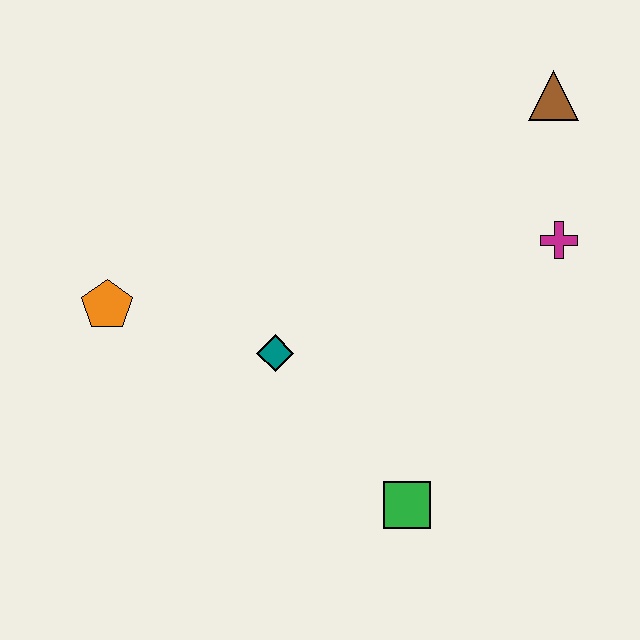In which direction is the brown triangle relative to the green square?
The brown triangle is above the green square.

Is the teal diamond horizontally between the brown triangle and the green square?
No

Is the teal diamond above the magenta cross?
No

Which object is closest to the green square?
The teal diamond is closest to the green square.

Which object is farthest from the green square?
The brown triangle is farthest from the green square.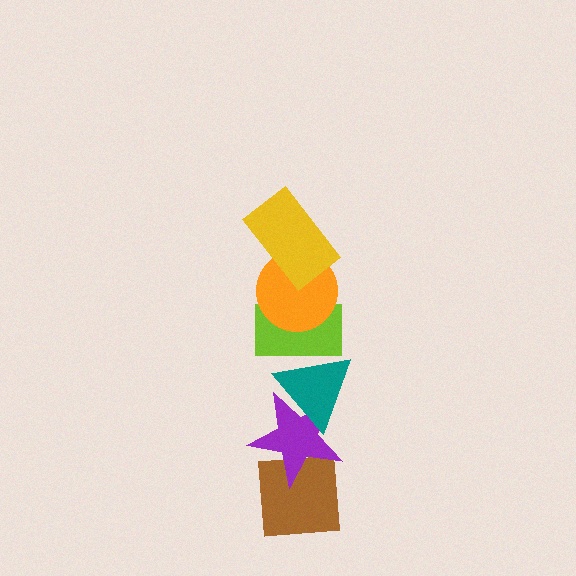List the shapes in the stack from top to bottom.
From top to bottom: the yellow rectangle, the orange circle, the lime rectangle, the teal triangle, the purple star, the brown square.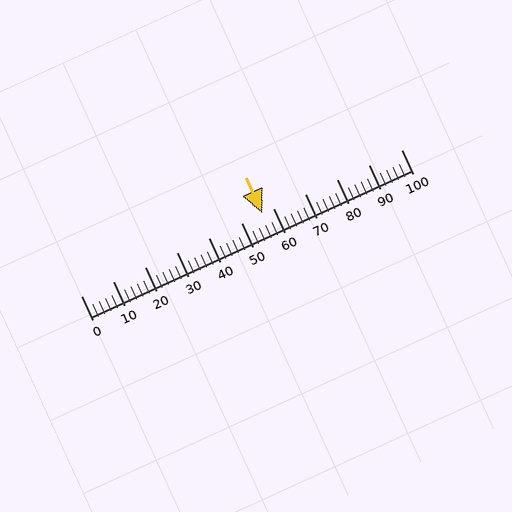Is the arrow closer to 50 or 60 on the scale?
The arrow is closer to 60.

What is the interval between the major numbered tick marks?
The major tick marks are spaced 10 units apart.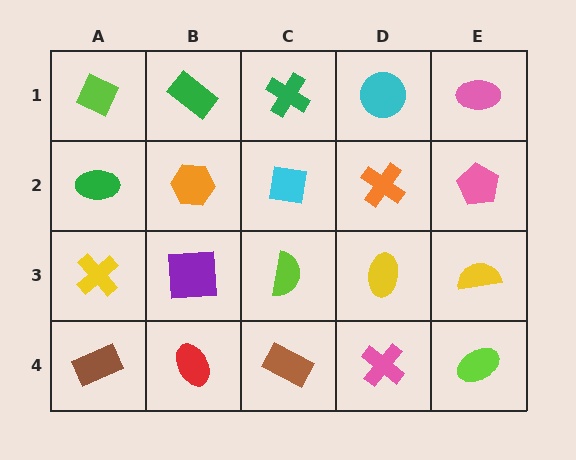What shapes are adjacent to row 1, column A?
A green ellipse (row 2, column A), a green rectangle (row 1, column B).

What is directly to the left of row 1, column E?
A cyan circle.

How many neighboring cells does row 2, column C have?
4.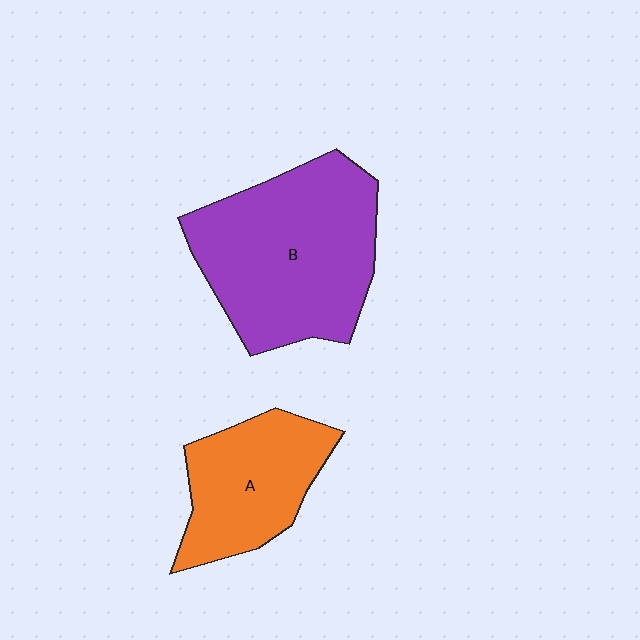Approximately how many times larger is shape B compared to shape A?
Approximately 1.7 times.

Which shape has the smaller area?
Shape A (orange).